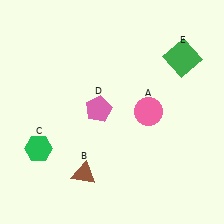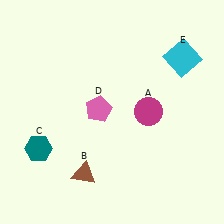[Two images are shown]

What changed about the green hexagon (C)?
In Image 1, C is green. In Image 2, it changed to teal.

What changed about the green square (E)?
In Image 1, E is green. In Image 2, it changed to cyan.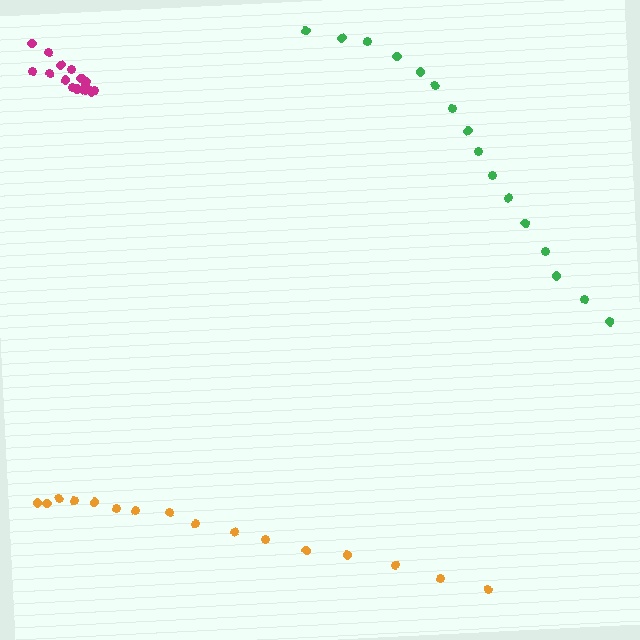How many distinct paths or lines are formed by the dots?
There are 3 distinct paths.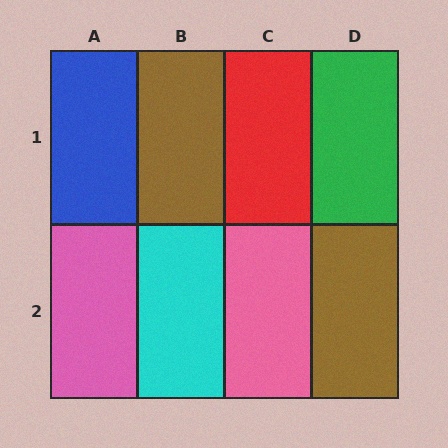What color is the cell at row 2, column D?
Brown.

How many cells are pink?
2 cells are pink.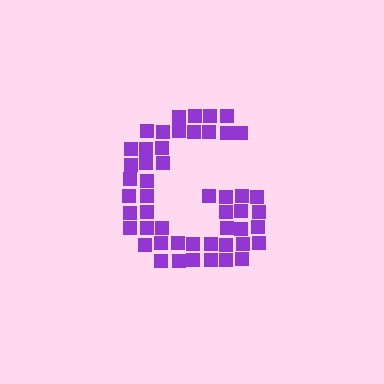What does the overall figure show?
The overall figure shows the letter G.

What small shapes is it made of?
It is made of small squares.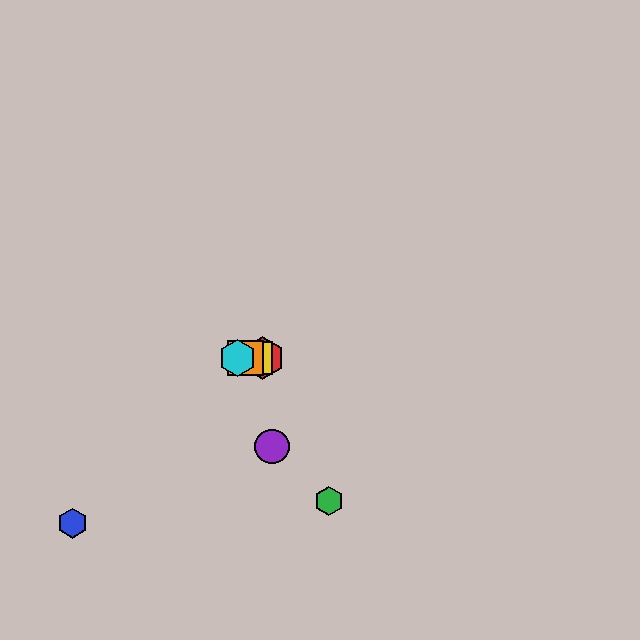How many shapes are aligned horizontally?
4 shapes (the red hexagon, the yellow square, the orange square, the cyan hexagon) are aligned horizontally.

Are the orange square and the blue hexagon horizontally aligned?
No, the orange square is at y≈358 and the blue hexagon is at y≈523.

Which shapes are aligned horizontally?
The red hexagon, the yellow square, the orange square, the cyan hexagon are aligned horizontally.